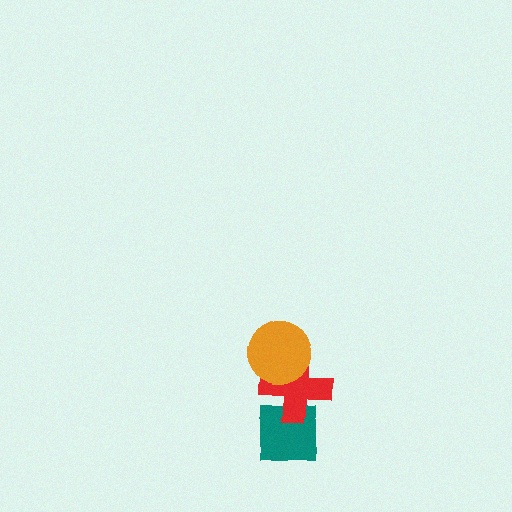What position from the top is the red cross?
The red cross is 2nd from the top.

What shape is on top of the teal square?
The red cross is on top of the teal square.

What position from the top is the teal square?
The teal square is 3rd from the top.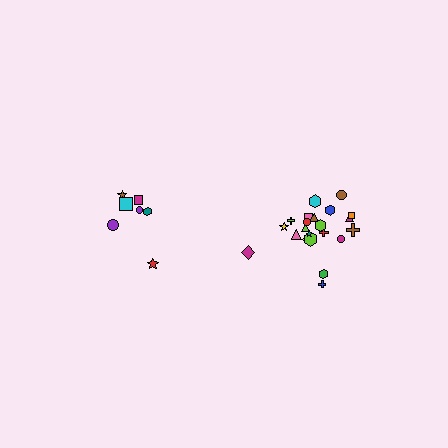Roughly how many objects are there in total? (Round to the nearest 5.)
Roughly 30 objects in total.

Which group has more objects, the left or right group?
The right group.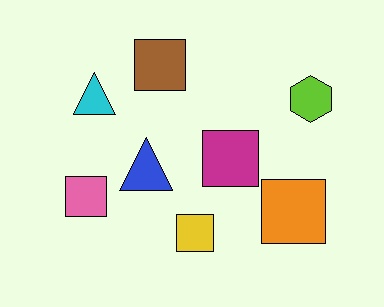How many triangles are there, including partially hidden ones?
There are 2 triangles.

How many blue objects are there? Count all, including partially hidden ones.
There is 1 blue object.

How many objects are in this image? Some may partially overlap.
There are 8 objects.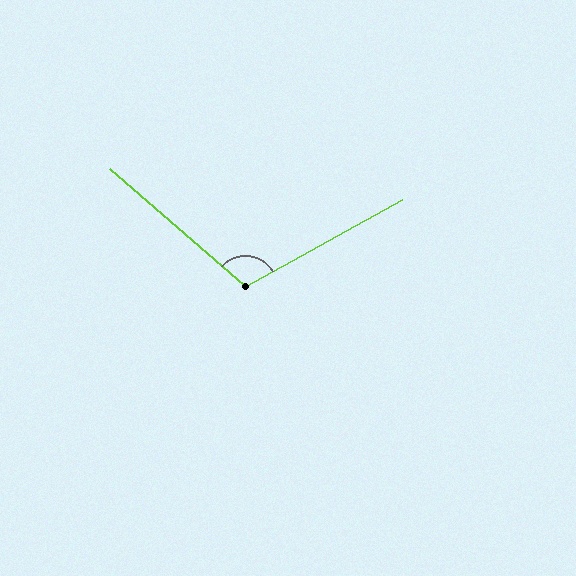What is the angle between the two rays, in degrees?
Approximately 110 degrees.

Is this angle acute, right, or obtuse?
It is obtuse.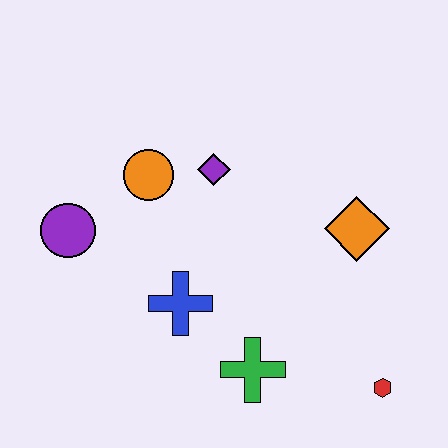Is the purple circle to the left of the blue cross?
Yes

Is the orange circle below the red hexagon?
No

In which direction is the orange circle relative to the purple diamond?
The orange circle is to the left of the purple diamond.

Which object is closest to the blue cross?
The green cross is closest to the blue cross.